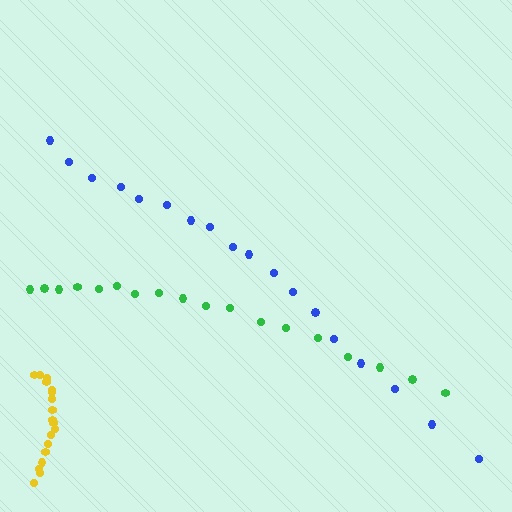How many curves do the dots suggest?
There are 3 distinct paths.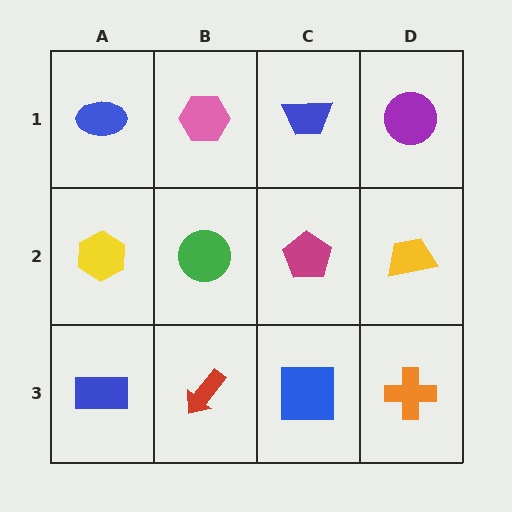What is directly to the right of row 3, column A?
A red arrow.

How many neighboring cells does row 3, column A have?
2.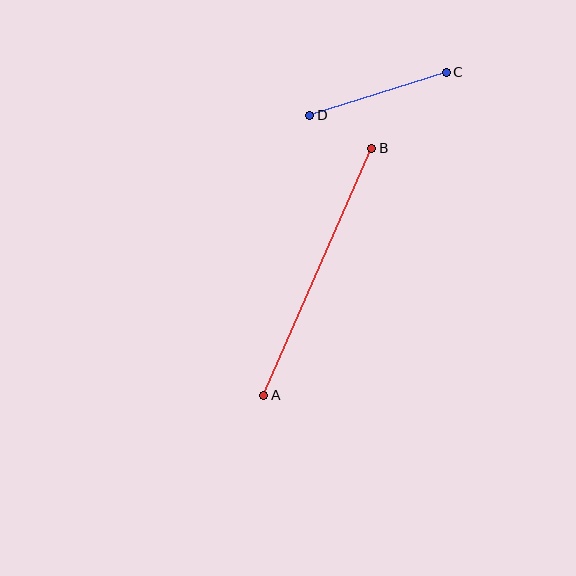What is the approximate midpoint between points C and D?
The midpoint is at approximately (378, 94) pixels.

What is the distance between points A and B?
The distance is approximately 269 pixels.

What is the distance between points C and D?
The distance is approximately 143 pixels.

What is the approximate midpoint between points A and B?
The midpoint is at approximately (318, 272) pixels.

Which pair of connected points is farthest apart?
Points A and B are farthest apart.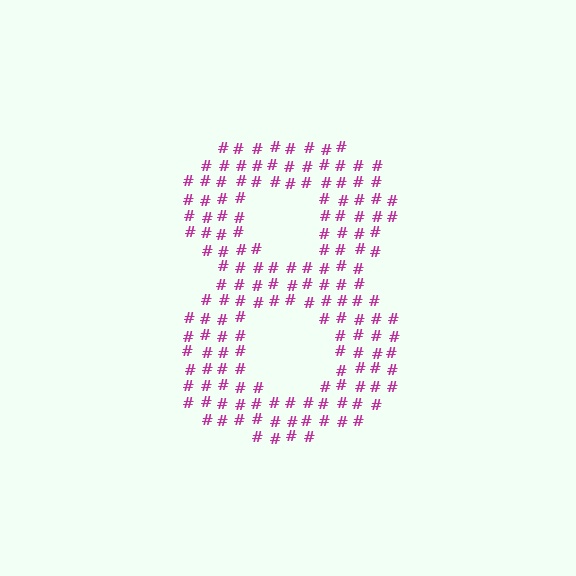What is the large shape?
The large shape is the digit 8.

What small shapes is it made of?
It is made of small hash symbols.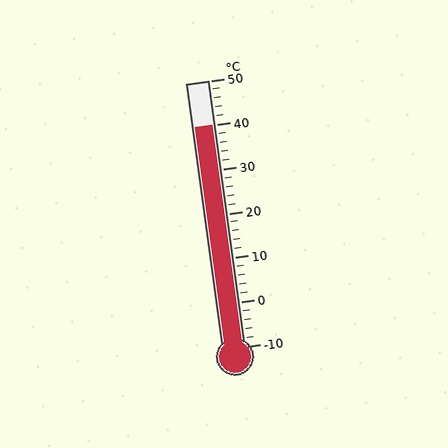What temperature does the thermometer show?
The thermometer shows approximately 40°C.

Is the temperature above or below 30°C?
The temperature is above 30°C.